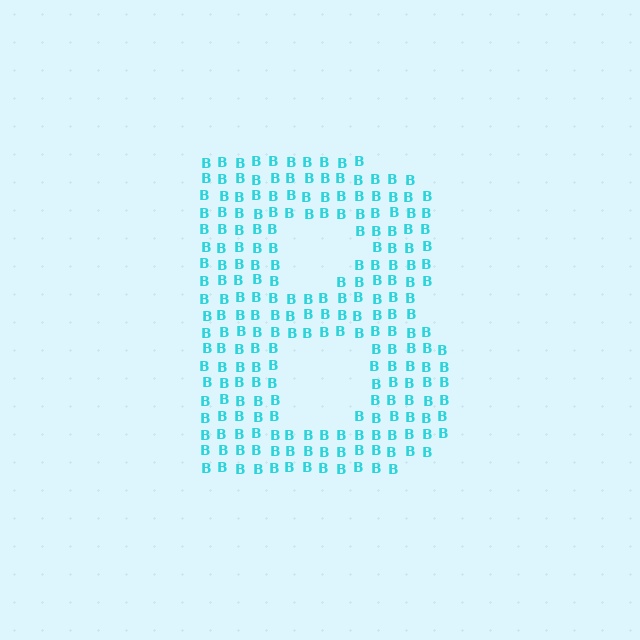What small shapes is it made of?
It is made of small letter B's.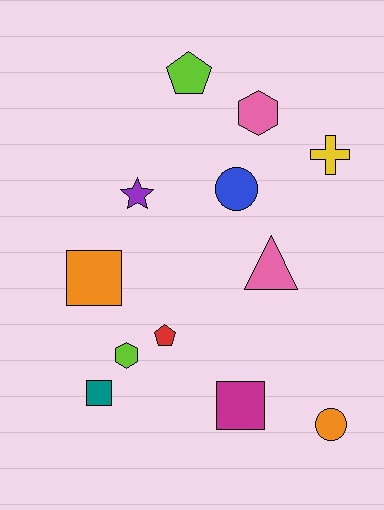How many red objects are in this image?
There is 1 red object.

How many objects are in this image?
There are 12 objects.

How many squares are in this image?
There are 3 squares.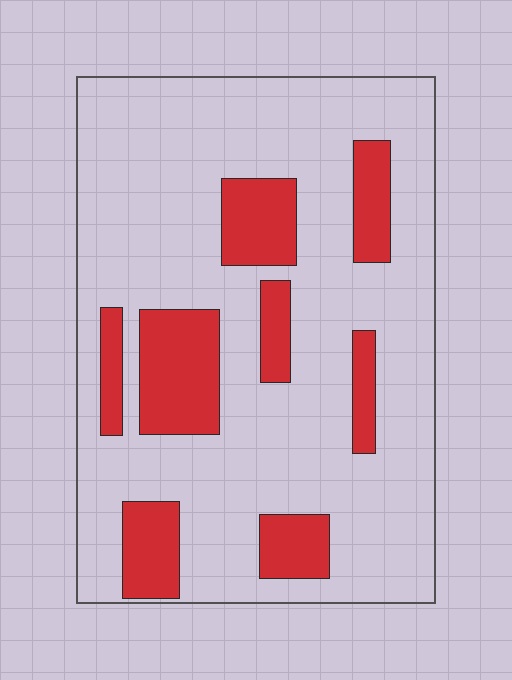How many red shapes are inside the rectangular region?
8.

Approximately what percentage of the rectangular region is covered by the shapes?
Approximately 20%.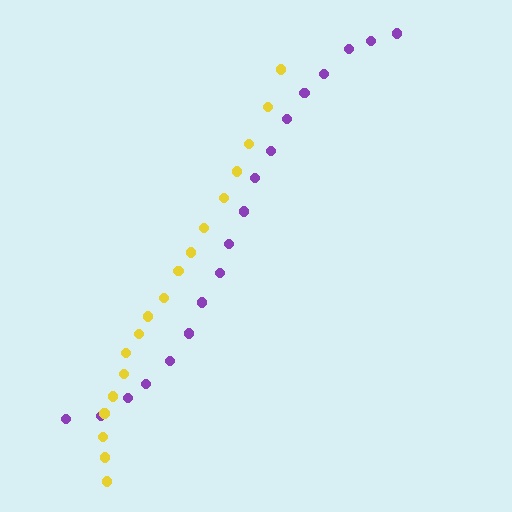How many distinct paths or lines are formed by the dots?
There are 2 distinct paths.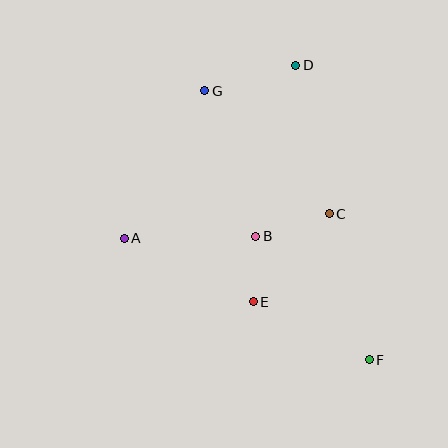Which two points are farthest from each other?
Points F and G are farthest from each other.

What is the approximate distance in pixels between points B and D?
The distance between B and D is approximately 175 pixels.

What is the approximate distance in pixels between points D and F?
The distance between D and F is approximately 304 pixels.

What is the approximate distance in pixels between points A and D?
The distance between A and D is approximately 243 pixels.